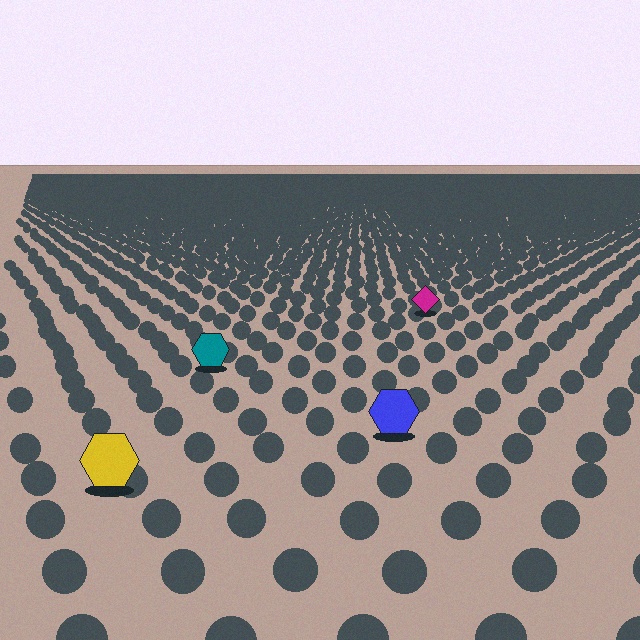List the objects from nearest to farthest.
From nearest to farthest: the yellow hexagon, the blue hexagon, the teal hexagon, the magenta diamond.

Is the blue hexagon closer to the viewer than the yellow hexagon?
No. The yellow hexagon is closer — you can tell from the texture gradient: the ground texture is coarser near it.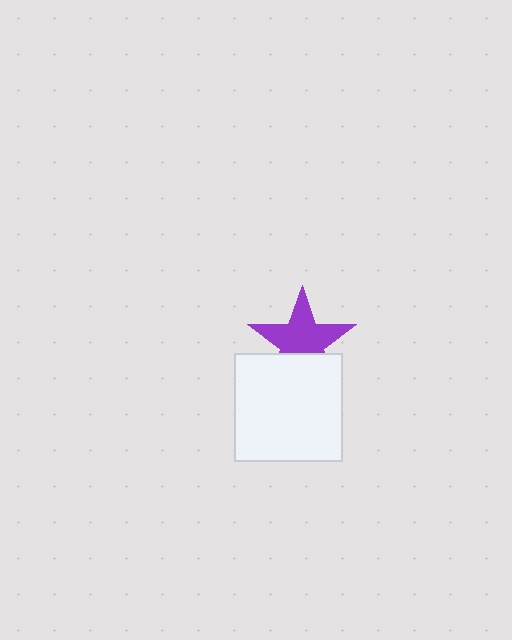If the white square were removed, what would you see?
You would see the complete purple star.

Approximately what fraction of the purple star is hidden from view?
Roughly 31% of the purple star is hidden behind the white square.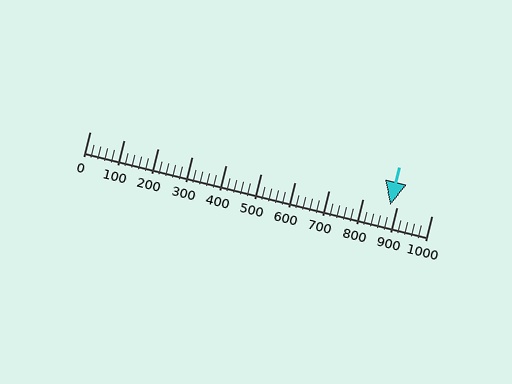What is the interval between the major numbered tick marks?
The major tick marks are spaced 100 units apart.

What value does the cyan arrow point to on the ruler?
The cyan arrow points to approximately 880.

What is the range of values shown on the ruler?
The ruler shows values from 0 to 1000.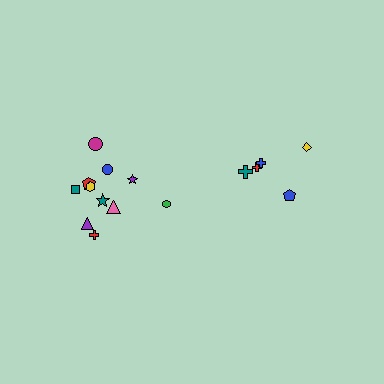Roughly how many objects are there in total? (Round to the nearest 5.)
Roughly 15 objects in total.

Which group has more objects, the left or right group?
The left group.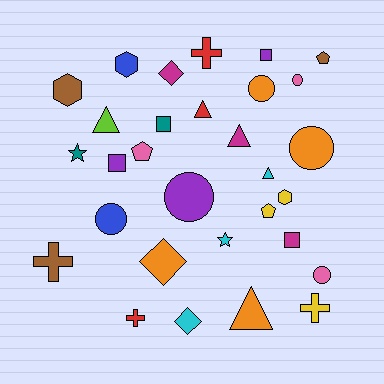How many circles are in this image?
There are 6 circles.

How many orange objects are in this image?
There are 4 orange objects.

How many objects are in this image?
There are 30 objects.